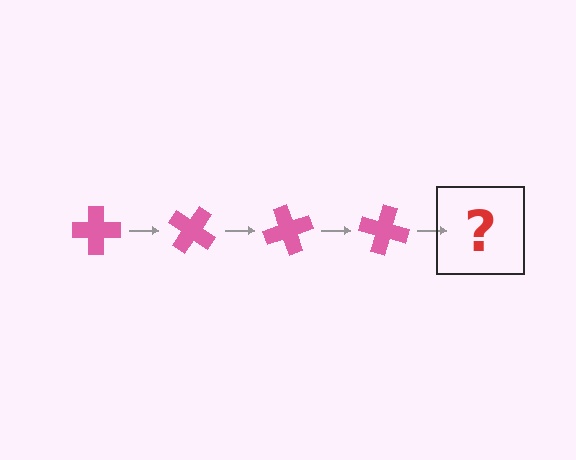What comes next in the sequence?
The next element should be a pink cross rotated 140 degrees.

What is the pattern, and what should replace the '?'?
The pattern is that the cross rotates 35 degrees each step. The '?' should be a pink cross rotated 140 degrees.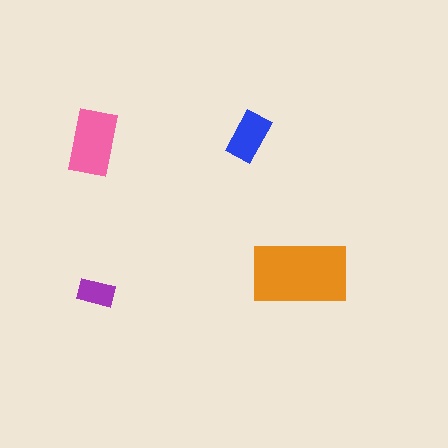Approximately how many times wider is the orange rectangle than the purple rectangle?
About 2.5 times wider.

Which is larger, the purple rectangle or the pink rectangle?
The pink one.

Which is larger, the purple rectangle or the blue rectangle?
The blue one.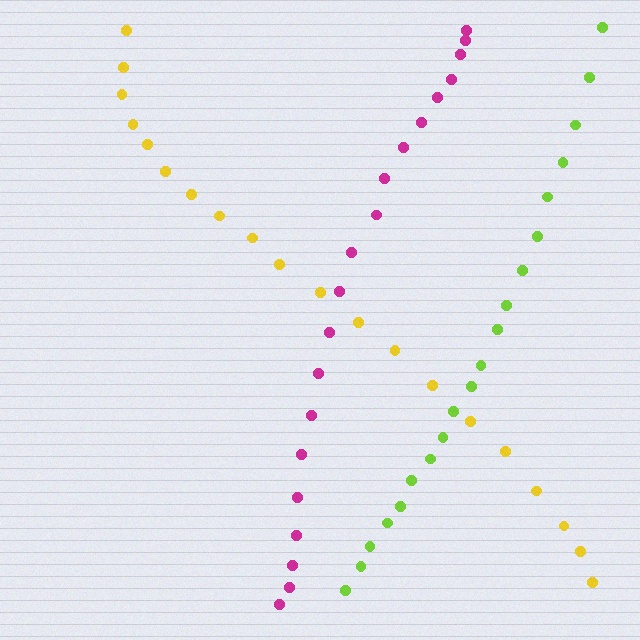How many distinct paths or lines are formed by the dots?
There are 3 distinct paths.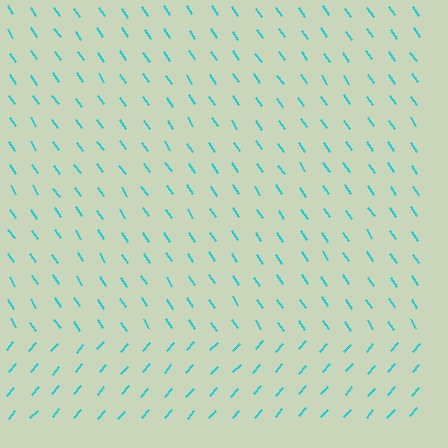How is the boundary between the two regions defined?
The boundary is defined purely by a change in line orientation (approximately 76 degrees difference). All lines are the same color and thickness.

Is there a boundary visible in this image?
Yes, there is a texture boundary formed by a change in line orientation.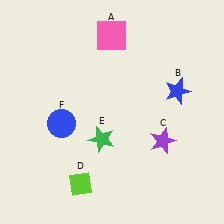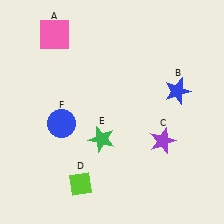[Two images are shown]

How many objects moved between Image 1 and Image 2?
1 object moved between the two images.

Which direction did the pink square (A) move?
The pink square (A) moved left.